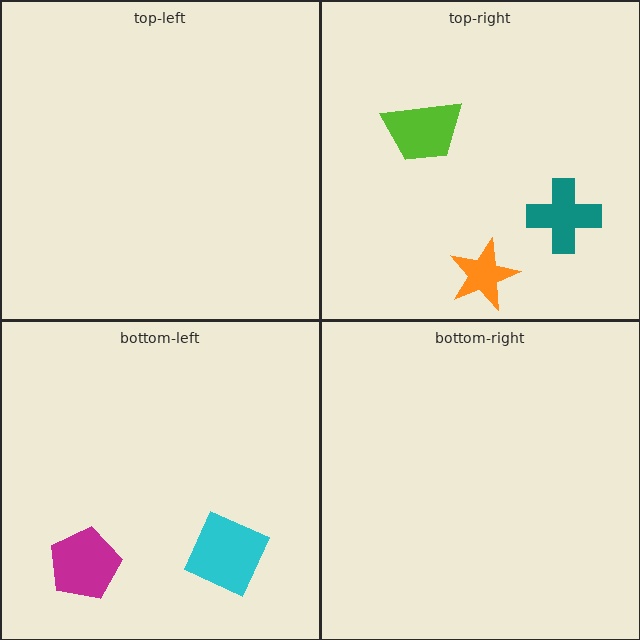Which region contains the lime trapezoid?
The top-right region.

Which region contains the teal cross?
The top-right region.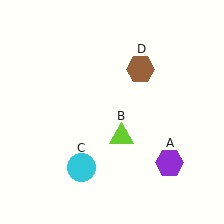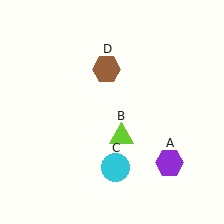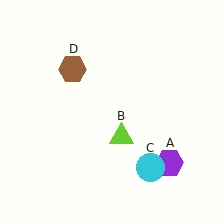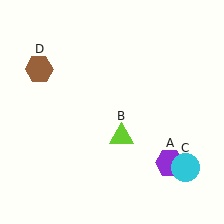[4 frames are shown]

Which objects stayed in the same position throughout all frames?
Purple hexagon (object A) and lime triangle (object B) remained stationary.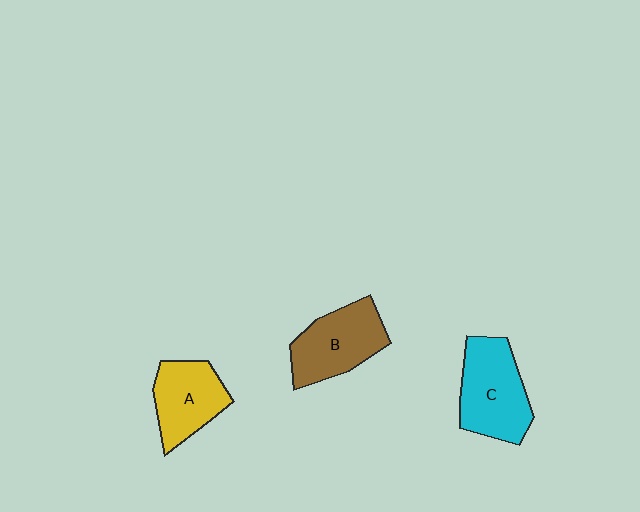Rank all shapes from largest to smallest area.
From largest to smallest: C (cyan), B (brown), A (yellow).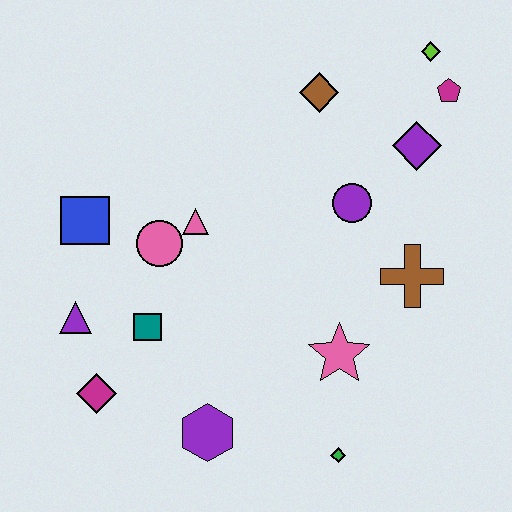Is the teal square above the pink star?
Yes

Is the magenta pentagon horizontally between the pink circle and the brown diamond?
No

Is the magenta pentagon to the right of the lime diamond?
Yes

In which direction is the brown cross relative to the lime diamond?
The brown cross is below the lime diamond.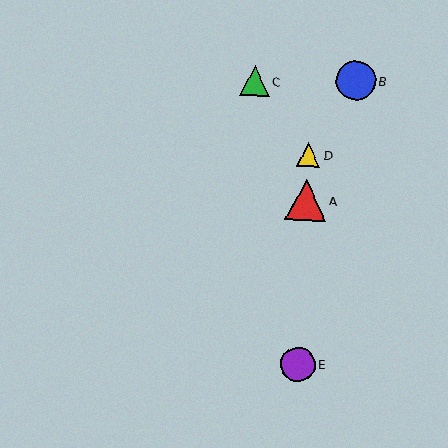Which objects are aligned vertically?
Objects A, D, E are aligned vertically.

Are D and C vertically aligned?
No, D is at x≈309 and C is at x≈255.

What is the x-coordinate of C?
Object C is at x≈255.